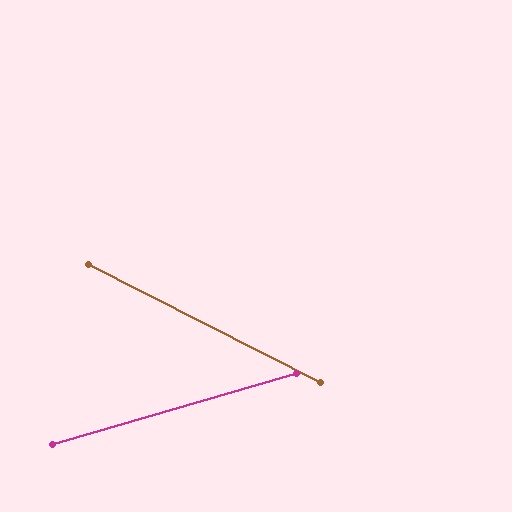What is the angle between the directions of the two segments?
Approximately 43 degrees.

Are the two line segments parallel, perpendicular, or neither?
Neither parallel nor perpendicular — they differ by about 43°.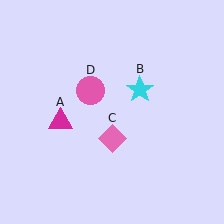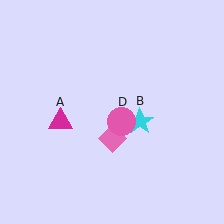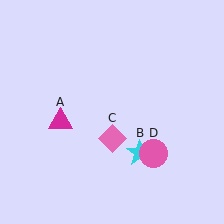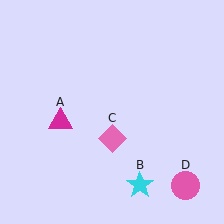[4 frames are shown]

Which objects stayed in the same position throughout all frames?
Magenta triangle (object A) and pink diamond (object C) remained stationary.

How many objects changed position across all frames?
2 objects changed position: cyan star (object B), pink circle (object D).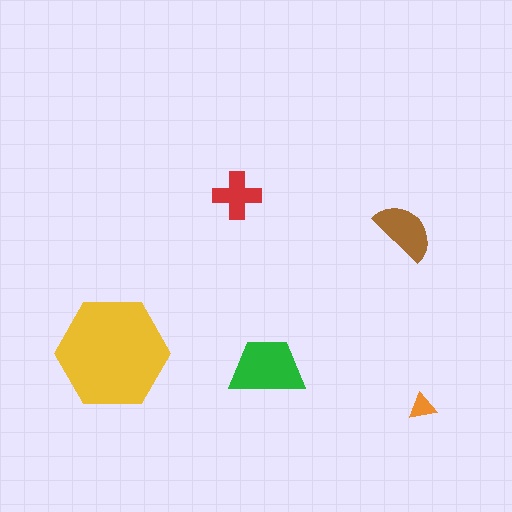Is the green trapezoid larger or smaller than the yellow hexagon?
Smaller.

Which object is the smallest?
The orange triangle.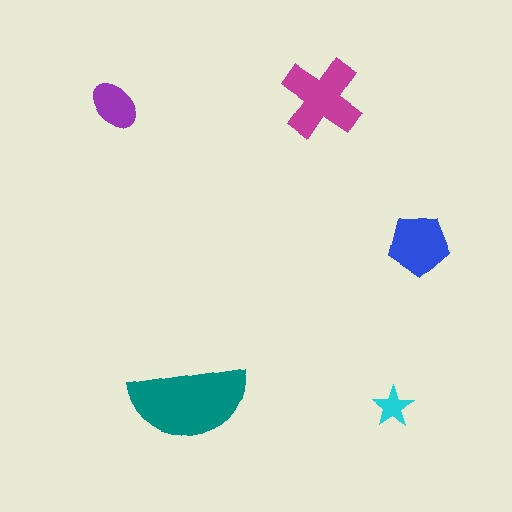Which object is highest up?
The magenta cross is topmost.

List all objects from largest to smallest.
The teal semicircle, the magenta cross, the blue pentagon, the purple ellipse, the cyan star.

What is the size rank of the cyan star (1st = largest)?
5th.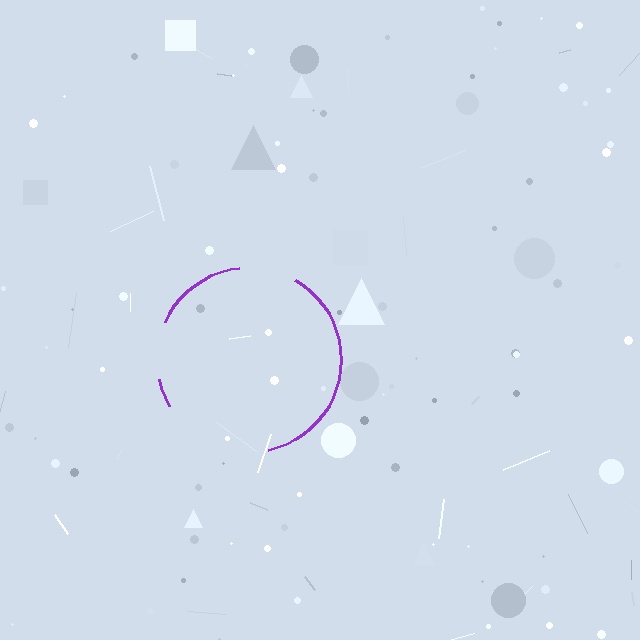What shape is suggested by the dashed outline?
The dashed outline suggests a circle.